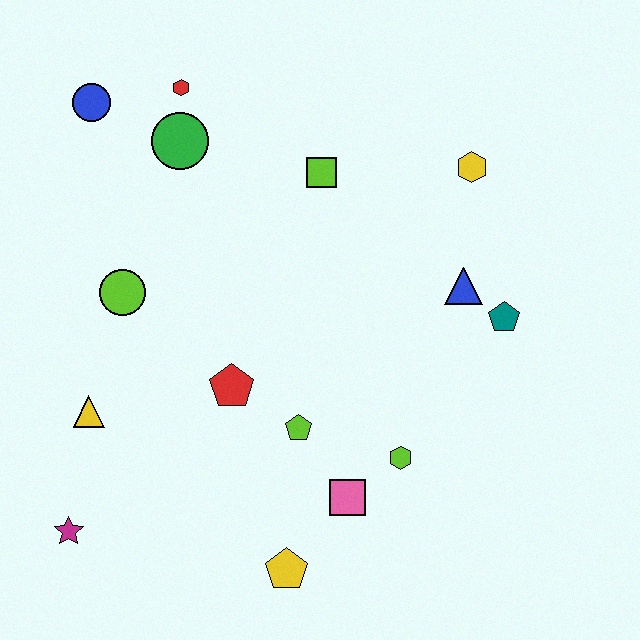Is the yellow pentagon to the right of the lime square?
No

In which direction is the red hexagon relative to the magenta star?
The red hexagon is above the magenta star.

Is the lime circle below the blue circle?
Yes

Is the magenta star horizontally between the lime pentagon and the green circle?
No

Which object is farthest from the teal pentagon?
The magenta star is farthest from the teal pentagon.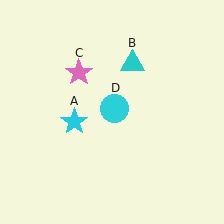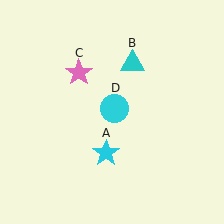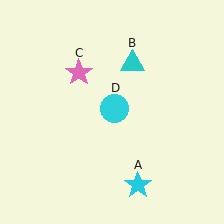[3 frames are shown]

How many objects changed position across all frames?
1 object changed position: cyan star (object A).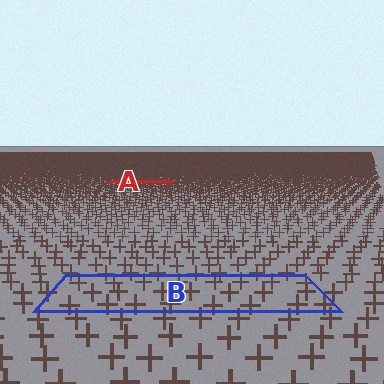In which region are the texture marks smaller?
The texture marks are smaller in region A, because it is farther away.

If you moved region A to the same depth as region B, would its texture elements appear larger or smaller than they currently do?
They would appear larger. At a closer depth, the same texture elements are projected at a bigger on-screen size.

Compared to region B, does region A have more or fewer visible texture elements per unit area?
Region A has more texture elements per unit area — they are packed more densely because it is farther away.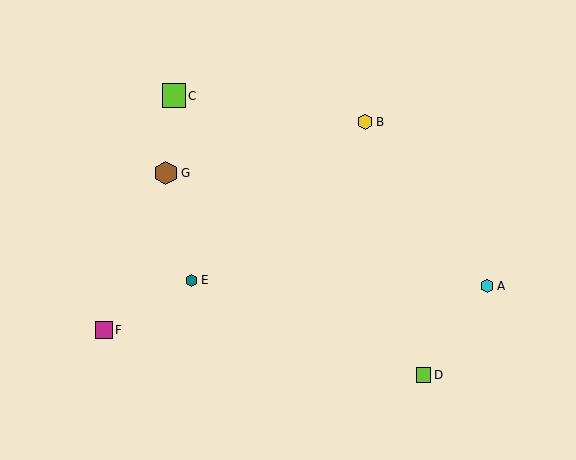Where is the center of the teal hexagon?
The center of the teal hexagon is at (191, 280).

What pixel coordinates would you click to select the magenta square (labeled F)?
Click at (104, 330) to select the magenta square F.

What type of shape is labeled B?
Shape B is a yellow hexagon.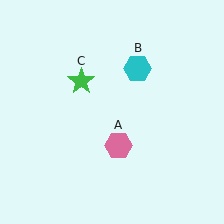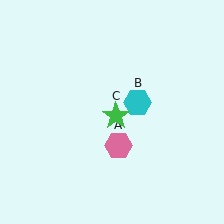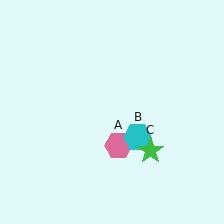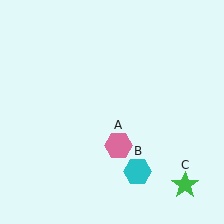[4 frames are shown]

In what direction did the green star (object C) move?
The green star (object C) moved down and to the right.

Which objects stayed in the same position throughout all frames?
Pink hexagon (object A) remained stationary.